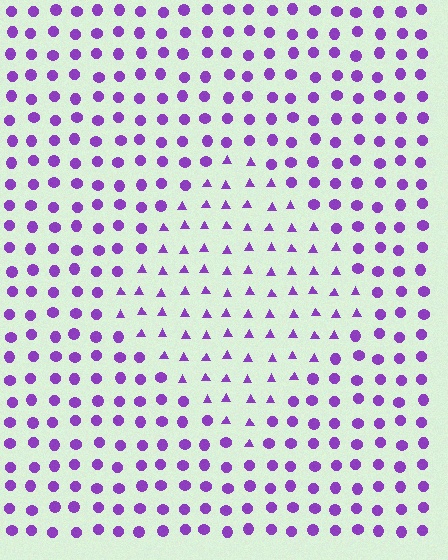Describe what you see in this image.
The image is filled with small purple elements arranged in a uniform grid. A diamond-shaped region contains triangles, while the surrounding area contains circles. The boundary is defined purely by the change in element shape.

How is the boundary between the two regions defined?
The boundary is defined by a change in element shape: triangles inside vs. circles outside. All elements share the same color and spacing.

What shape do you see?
I see a diamond.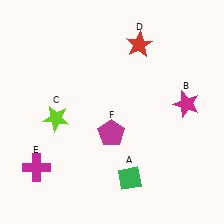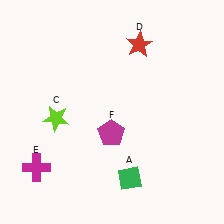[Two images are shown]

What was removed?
The magenta star (B) was removed in Image 2.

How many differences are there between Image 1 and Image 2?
There is 1 difference between the two images.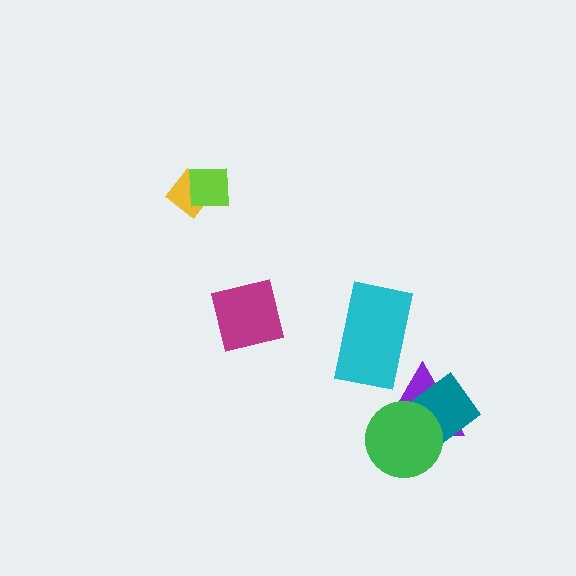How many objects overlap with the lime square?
1 object overlaps with the lime square.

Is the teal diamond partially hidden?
Yes, it is partially covered by another shape.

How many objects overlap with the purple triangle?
2 objects overlap with the purple triangle.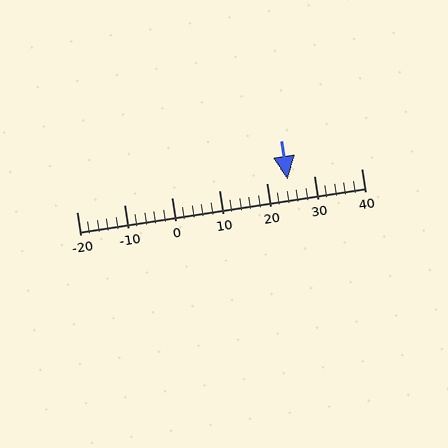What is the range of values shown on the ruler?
The ruler shows values from -20 to 40.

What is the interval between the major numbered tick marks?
The major tick marks are spaced 10 units apart.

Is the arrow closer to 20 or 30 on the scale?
The arrow is closer to 20.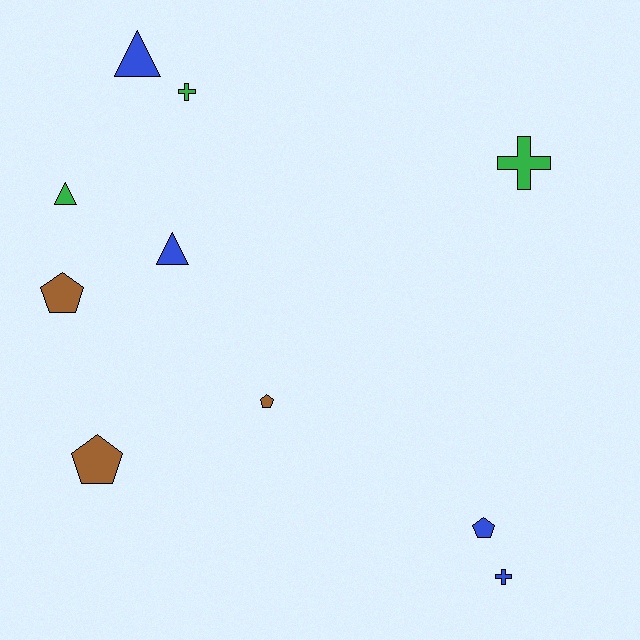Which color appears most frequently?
Blue, with 4 objects.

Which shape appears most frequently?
Pentagon, with 4 objects.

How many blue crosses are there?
There is 1 blue cross.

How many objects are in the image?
There are 10 objects.